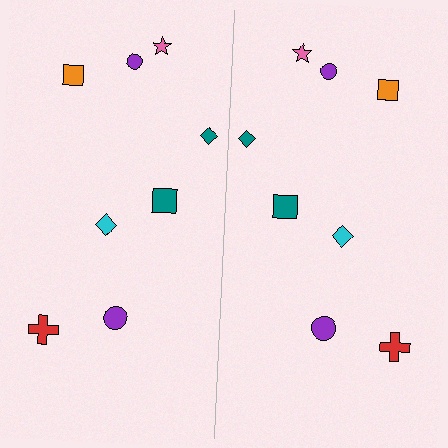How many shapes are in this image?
There are 16 shapes in this image.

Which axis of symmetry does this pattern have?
The pattern has a vertical axis of symmetry running through the center of the image.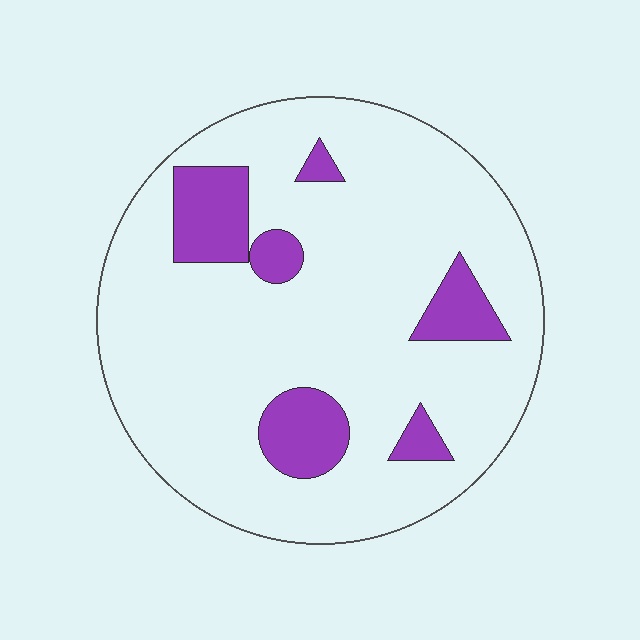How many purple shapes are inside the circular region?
6.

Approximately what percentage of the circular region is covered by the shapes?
Approximately 15%.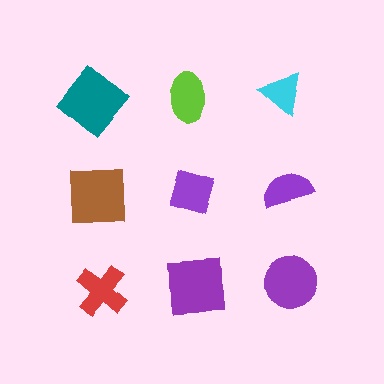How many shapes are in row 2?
3 shapes.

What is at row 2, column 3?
A purple semicircle.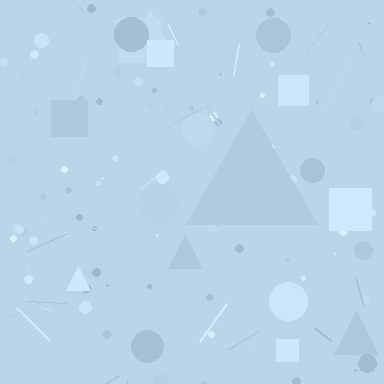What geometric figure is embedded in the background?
A triangle is embedded in the background.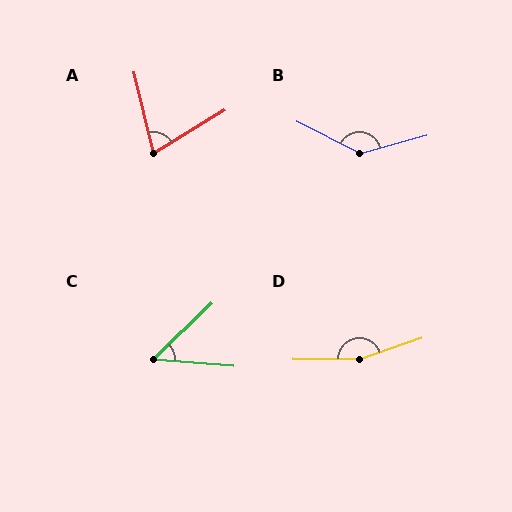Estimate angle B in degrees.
Approximately 138 degrees.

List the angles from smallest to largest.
C (49°), A (72°), B (138°), D (161°).